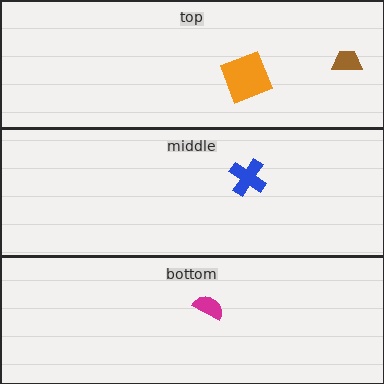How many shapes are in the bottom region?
1.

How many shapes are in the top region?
2.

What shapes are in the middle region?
The blue cross.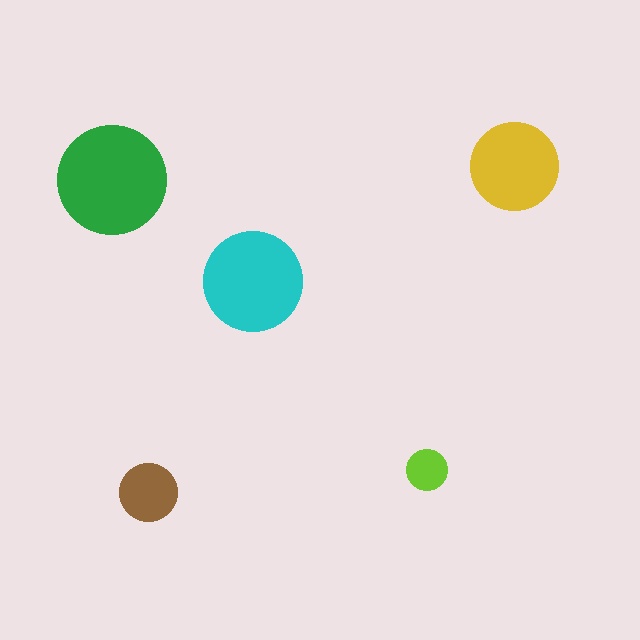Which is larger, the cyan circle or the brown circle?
The cyan one.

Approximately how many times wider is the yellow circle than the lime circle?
About 2 times wider.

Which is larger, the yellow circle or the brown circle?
The yellow one.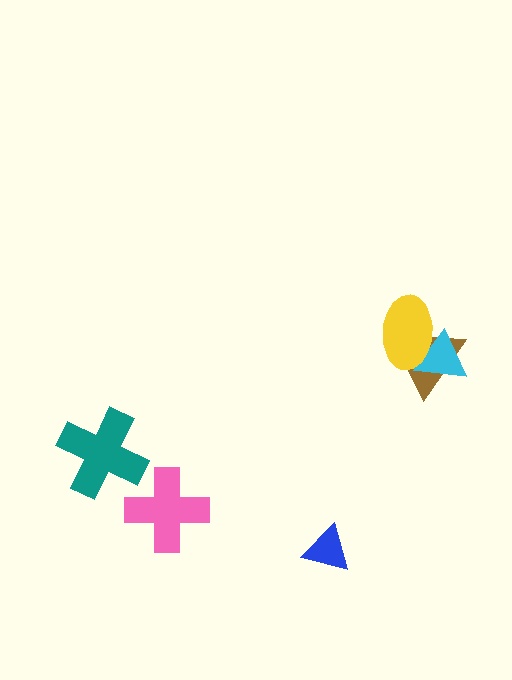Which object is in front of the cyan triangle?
The yellow ellipse is in front of the cyan triangle.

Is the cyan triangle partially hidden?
Yes, it is partially covered by another shape.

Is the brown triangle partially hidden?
Yes, it is partially covered by another shape.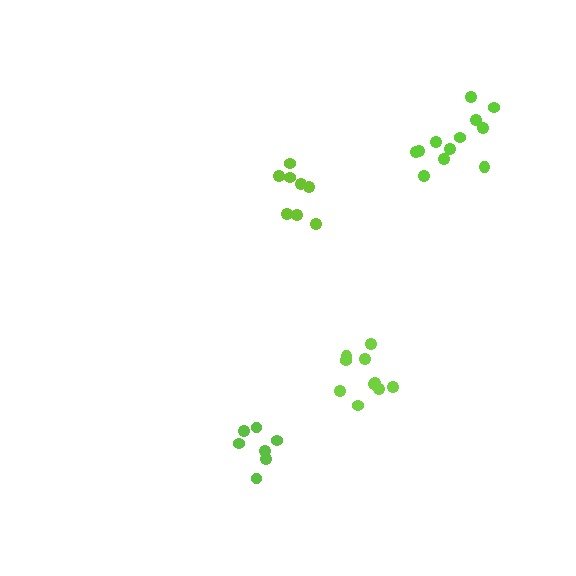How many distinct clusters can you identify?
There are 4 distinct clusters.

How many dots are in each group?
Group 1: 7 dots, Group 2: 12 dots, Group 3: 8 dots, Group 4: 10 dots (37 total).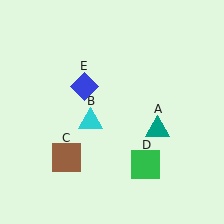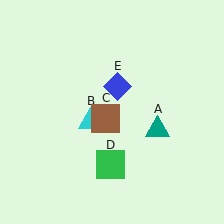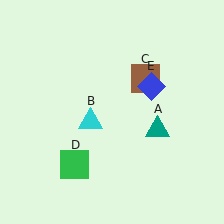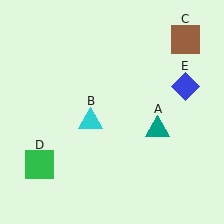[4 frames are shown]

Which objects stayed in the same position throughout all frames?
Teal triangle (object A) and cyan triangle (object B) remained stationary.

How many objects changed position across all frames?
3 objects changed position: brown square (object C), green square (object D), blue diamond (object E).